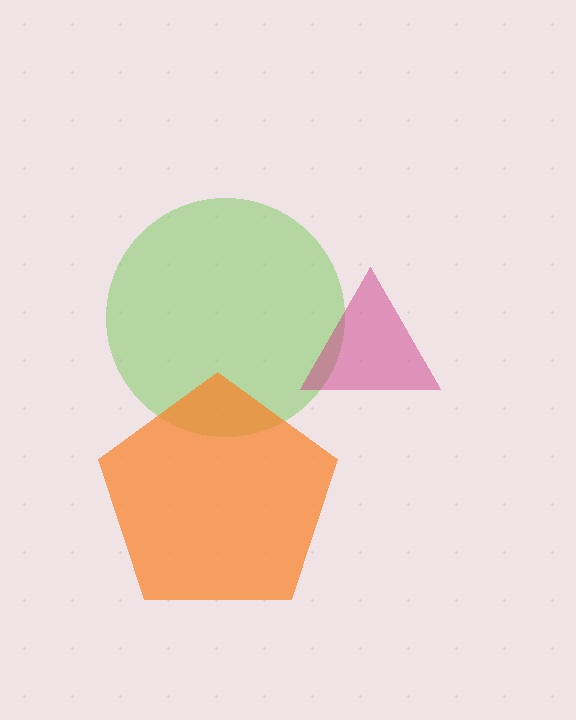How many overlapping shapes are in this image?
There are 3 overlapping shapes in the image.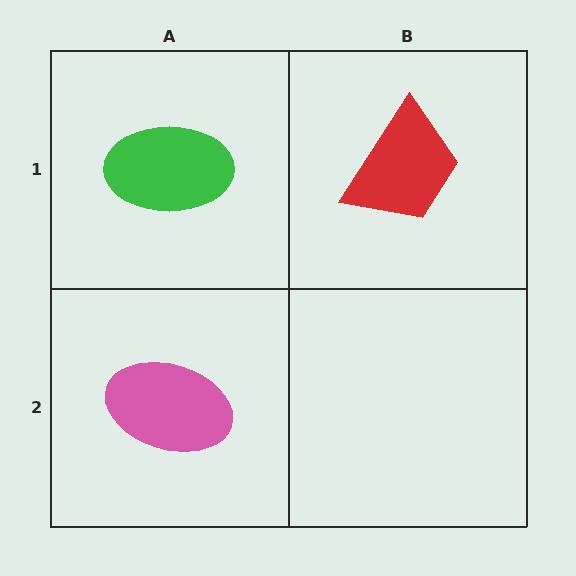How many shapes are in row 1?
2 shapes.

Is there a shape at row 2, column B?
No, that cell is empty.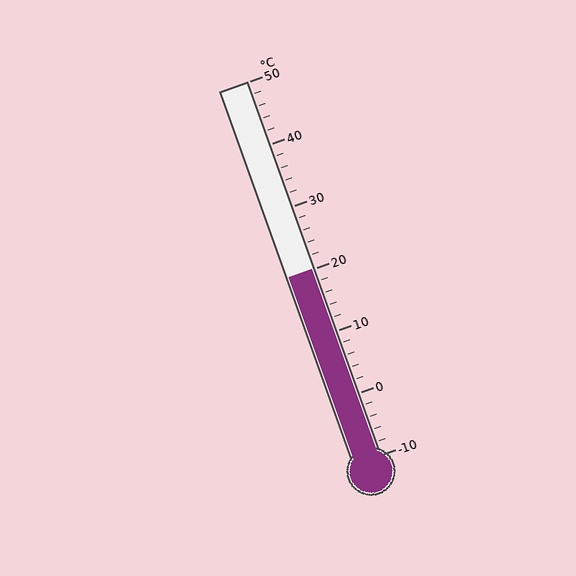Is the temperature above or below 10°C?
The temperature is above 10°C.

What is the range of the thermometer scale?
The thermometer scale ranges from -10°C to 50°C.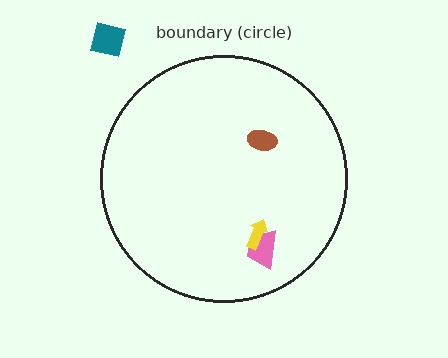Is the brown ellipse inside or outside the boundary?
Inside.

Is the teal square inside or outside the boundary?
Outside.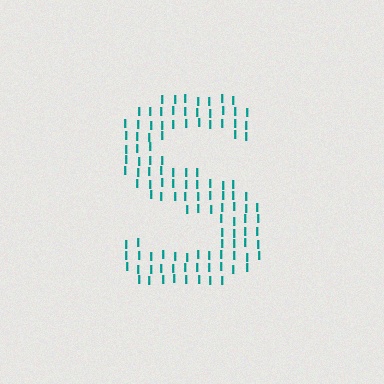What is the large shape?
The large shape is the letter S.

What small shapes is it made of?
It is made of small letter I's.